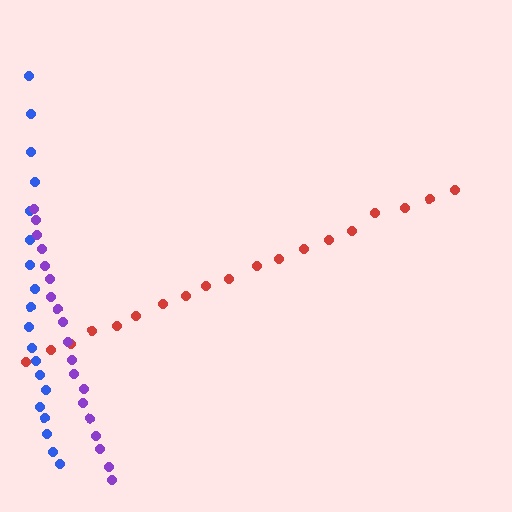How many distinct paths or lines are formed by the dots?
There are 3 distinct paths.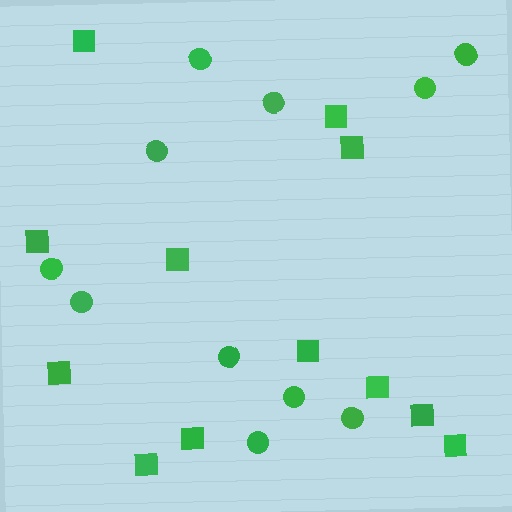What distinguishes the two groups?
There are 2 groups: one group of squares (12) and one group of circles (11).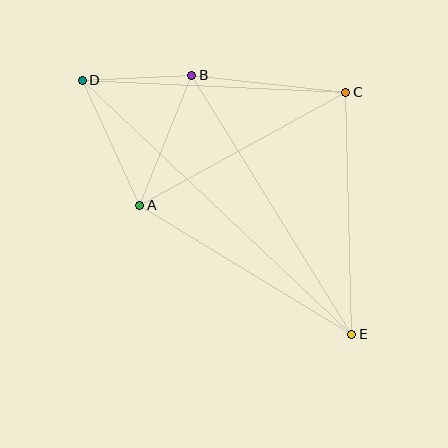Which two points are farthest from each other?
Points D and E are farthest from each other.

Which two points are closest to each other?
Points B and D are closest to each other.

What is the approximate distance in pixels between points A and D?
The distance between A and D is approximately 138 pixels.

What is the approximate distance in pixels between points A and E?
The distance between A and E is approximately 248 pixels.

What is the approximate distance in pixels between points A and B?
The distance between A and B is approximately 140 pixels.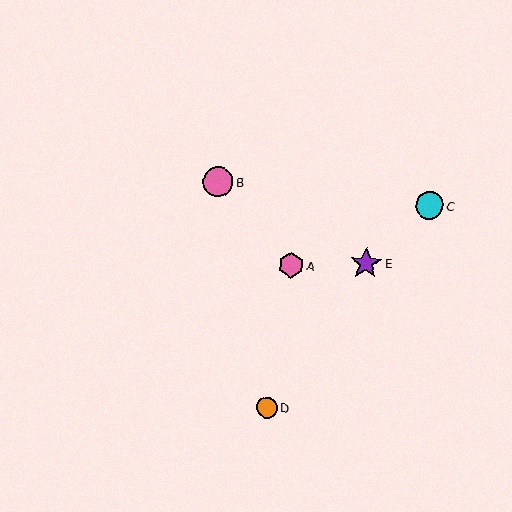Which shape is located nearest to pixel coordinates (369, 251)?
The purple star (labeled E) at (366, 264) is nearest to that location.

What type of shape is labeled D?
Shape D is an orange circle.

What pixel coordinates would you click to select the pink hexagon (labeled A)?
Click at (291, 265) to select the pink hexagon A.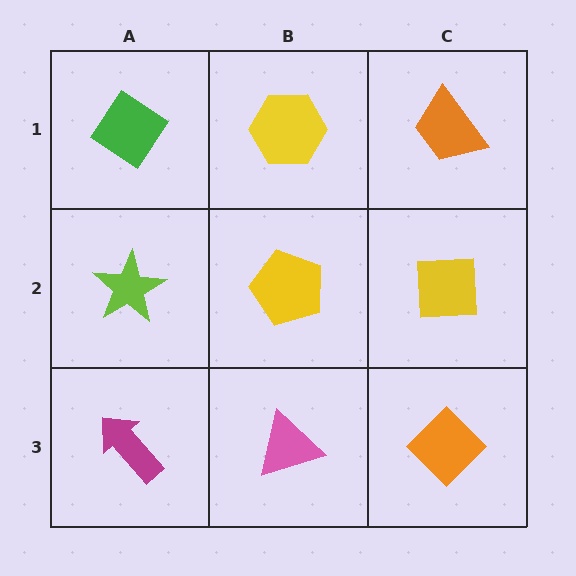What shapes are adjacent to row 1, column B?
A yellow pentagon (row 2, column B), a green diamond (row 1, column A), an orange trapezoid (row 1, column C).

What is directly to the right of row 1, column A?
A yellow hexagon.